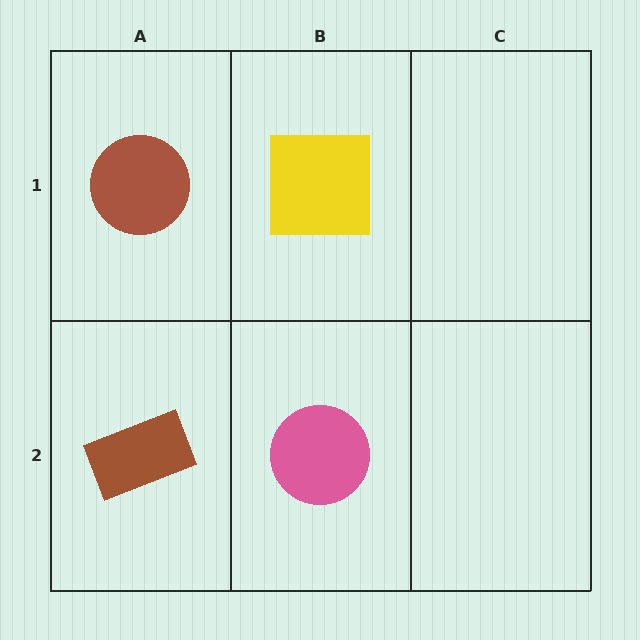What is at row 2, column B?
A pink circle.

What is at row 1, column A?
A brown circle.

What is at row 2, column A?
A brown rectangle.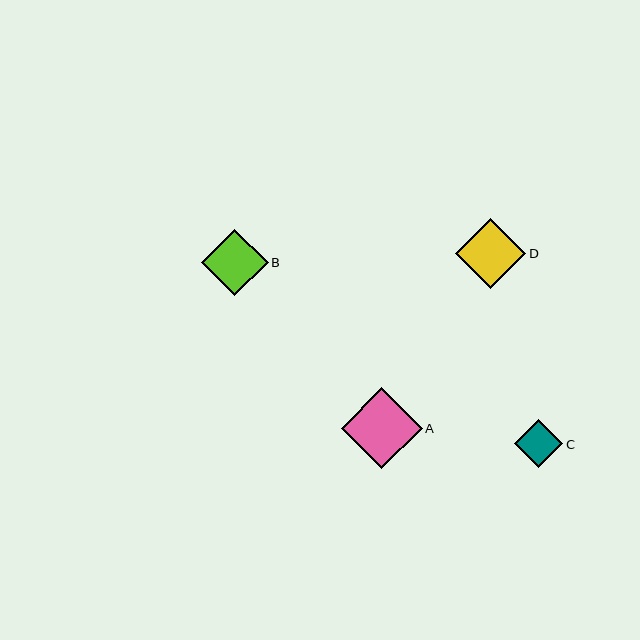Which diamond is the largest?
Diamond A is the largest with a size of approximately 81 pixels.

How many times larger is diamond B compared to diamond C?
Diamond B is approximately 1.4 times the size of diamond C.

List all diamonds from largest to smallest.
From largest to smallest: A, D, B, C.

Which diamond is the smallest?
Diamond C is the smallest with a size of approximately 48 pixels.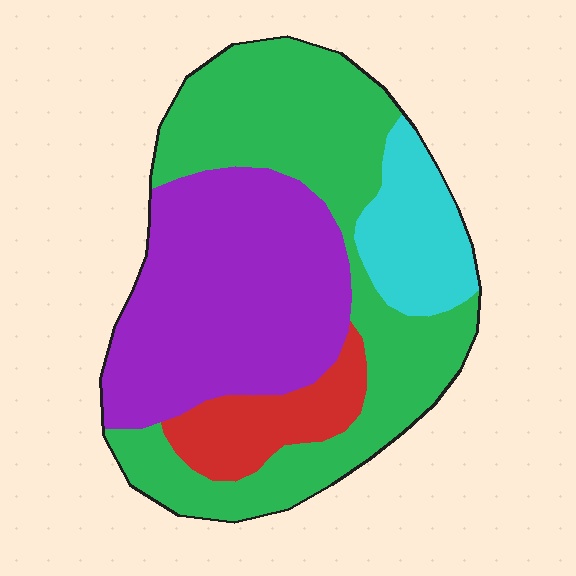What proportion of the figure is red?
Red covers about 10% of the figure.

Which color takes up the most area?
Green, at roughly 40%.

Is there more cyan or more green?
Green.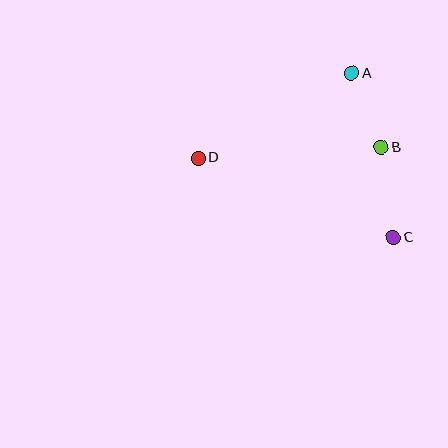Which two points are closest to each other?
Points A and B are closest to each other.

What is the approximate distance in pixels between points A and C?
The distance between A and C is approximately 169 pixels.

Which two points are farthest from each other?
Points C and D are farthest from each other.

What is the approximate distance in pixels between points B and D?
The distance between B and D is approximately 184 pixels.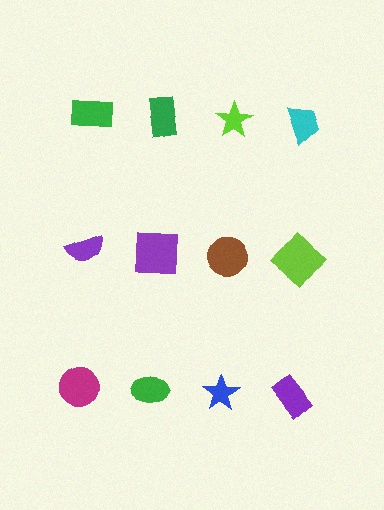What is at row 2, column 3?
A brown circle.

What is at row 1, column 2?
A green rectangle.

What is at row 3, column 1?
A magenta circle.